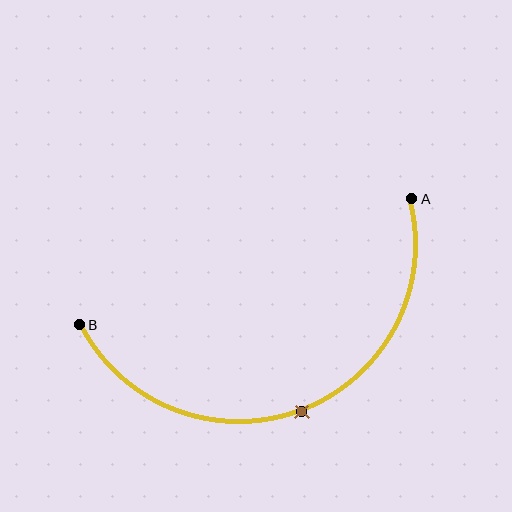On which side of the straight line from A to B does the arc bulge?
The arc bulges below the straight line connecting A and B.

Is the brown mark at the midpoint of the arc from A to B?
Yes. The brown mark lies on the arc at equal arc-length from both A and B — it is the arc midpoint.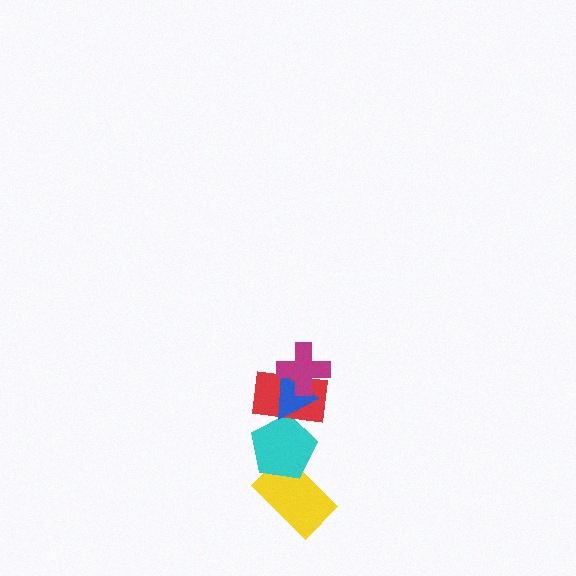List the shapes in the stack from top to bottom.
From top to bottom: the magenta cross, the blue triangle, the red rectangle, the cyan pentagon, the yellow rectangle.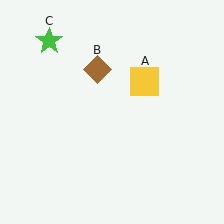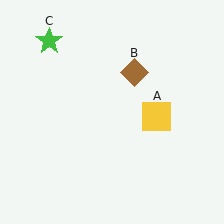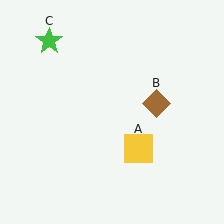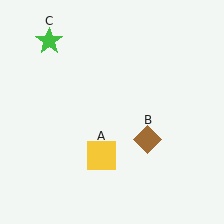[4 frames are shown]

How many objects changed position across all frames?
2 objects changed position: yellow square (object A), brown diamond (object B).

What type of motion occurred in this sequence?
The yellow square (object A), brown diamond (object B) rotated clockwise around the center of the scene.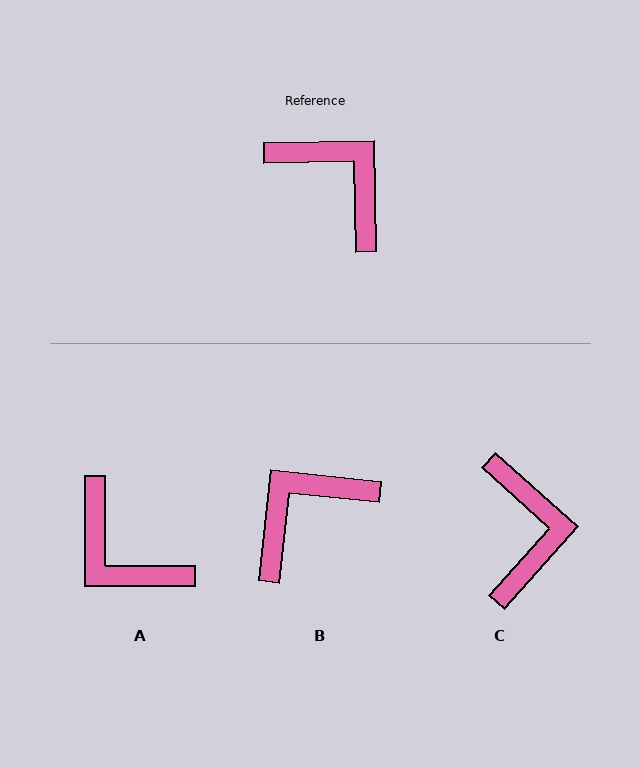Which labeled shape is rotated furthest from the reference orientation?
A, about 179 degrees away.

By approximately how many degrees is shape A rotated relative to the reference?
Approximately 179 degrees counter-clockwise.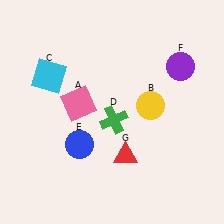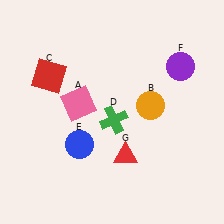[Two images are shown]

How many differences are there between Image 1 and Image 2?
There are 2 differences between the two images.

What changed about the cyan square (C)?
In Image 1, C is cyan. In Image 2, it changed to red.